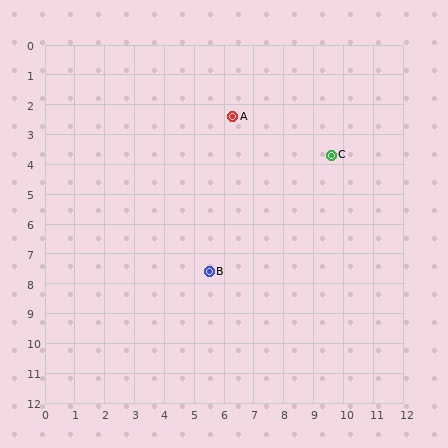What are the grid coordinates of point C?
Point C is at approximately (9.6, 3.7).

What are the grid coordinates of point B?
Point B is at approximately (5.5, 7.6).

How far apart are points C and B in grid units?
Points C and B are about 5.7 grid units apart.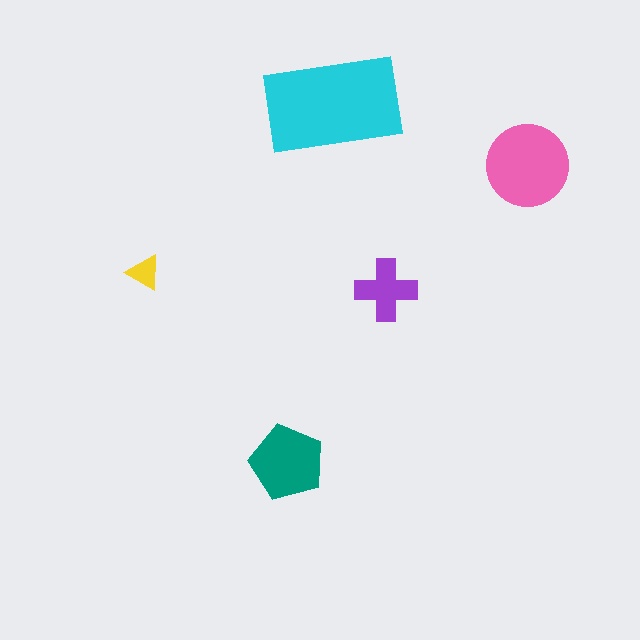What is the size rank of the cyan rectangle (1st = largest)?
1st.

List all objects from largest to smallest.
The cyan rectangle, the pink circle, the teal pentagon, the purple cross, the yellow triangle.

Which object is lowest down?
The teal pentagon is bottommost.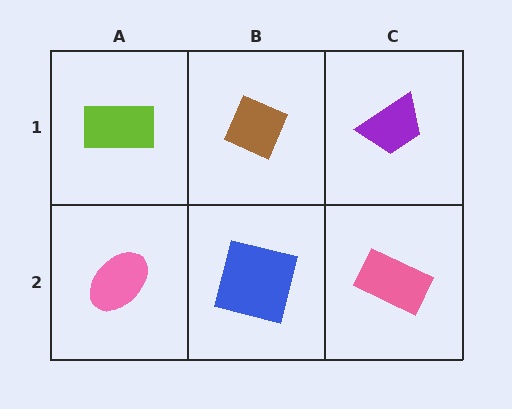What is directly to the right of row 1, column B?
A purple trapezoid.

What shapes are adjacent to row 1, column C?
A pink rectangle (row 2, column C), a brown diamond (row 1, column B).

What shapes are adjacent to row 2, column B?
A brown diamond (row 1, column B), a pink ellipse (row 2, column A), a pink rectangle (row 2, column C).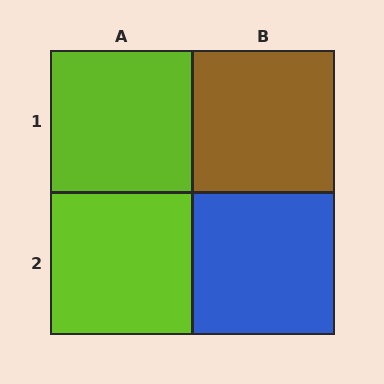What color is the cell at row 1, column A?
Lime.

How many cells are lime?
2 cells are lime.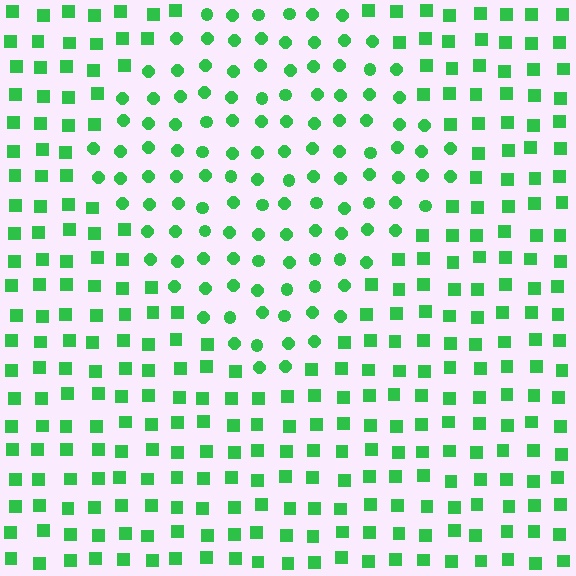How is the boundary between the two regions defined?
The boundary is defined by a change in element shape: circles inside vs. squares outside. All elements share the same color and spacing.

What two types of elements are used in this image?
The image uses circles inside the diamond region and squares outside it.